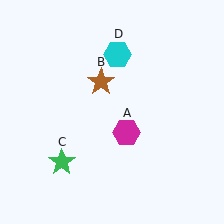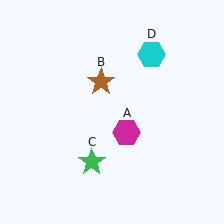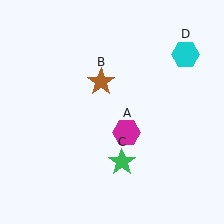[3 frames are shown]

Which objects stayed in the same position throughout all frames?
Magenta hexagon (object A) and brown star (object B) remained stationary.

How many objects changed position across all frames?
2 objects changed position: green star (object C), cyan hexagon (object D).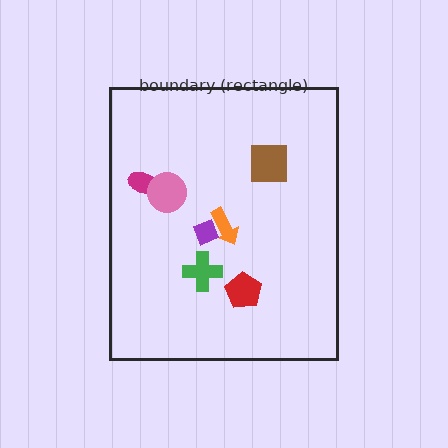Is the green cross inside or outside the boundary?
Inside.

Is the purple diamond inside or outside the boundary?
Inside.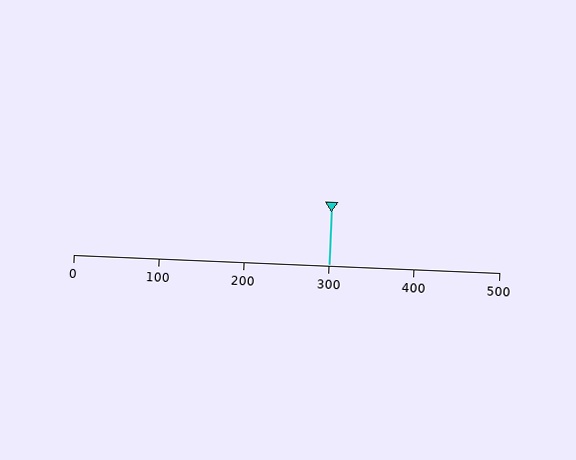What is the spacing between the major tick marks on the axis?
The major ticks are spaced 100 apart.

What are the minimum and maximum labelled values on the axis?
The axis runs from 0 to 500.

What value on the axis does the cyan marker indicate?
The marker indicates approximately 300.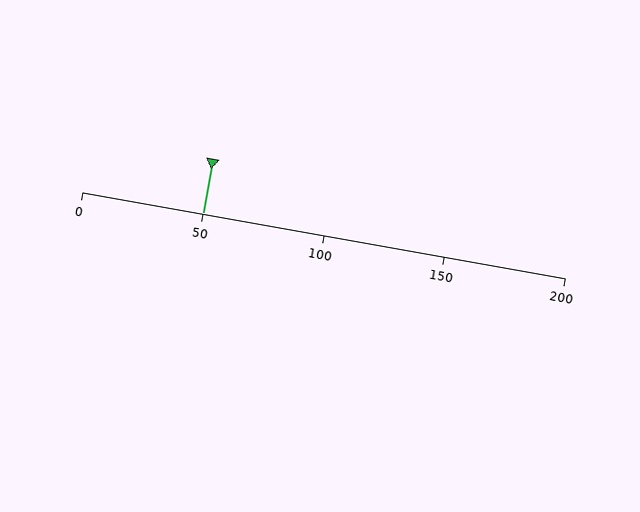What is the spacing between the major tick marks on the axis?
The major ticks are spaced 50 apart.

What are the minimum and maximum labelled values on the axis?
The axis runs from 0 to 200.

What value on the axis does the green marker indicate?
The marker indicates approximately 50.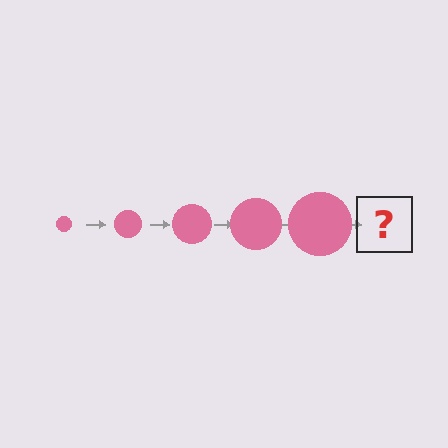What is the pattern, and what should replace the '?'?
The pattern is that the circle gets progressively larger each step. The '?' should be a pink circle, larger than the previous one.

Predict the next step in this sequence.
The next step is a pink circle, larger than the previous one.